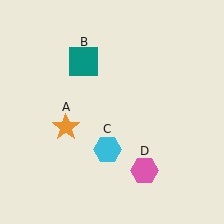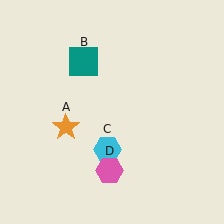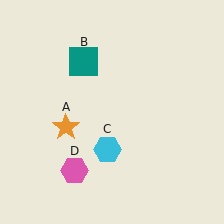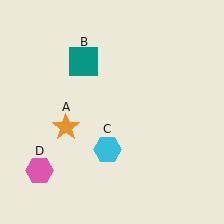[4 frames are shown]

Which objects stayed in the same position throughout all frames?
Orange star (object A) and teal square (object B) and cyan hexagon (object C) remained stationary.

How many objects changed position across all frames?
1 object changed position: pink hexagon (object D).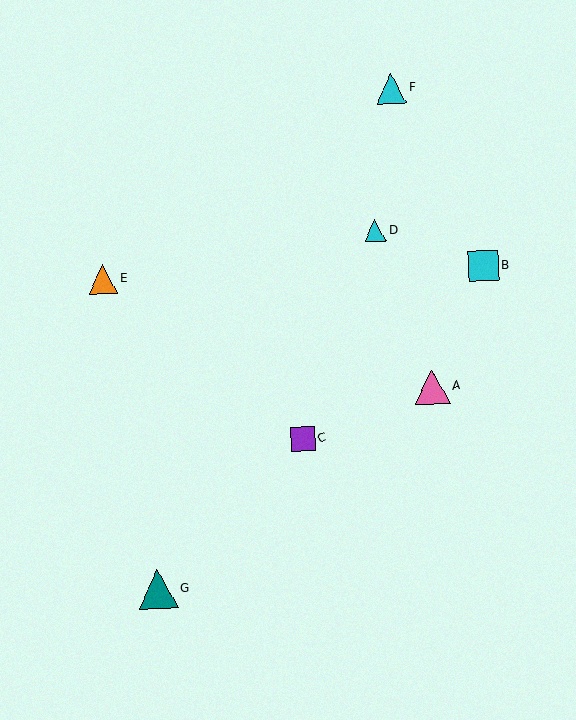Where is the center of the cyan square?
The center of the cyan square is at (484, 266).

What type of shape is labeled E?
Shape E is an orange triangle.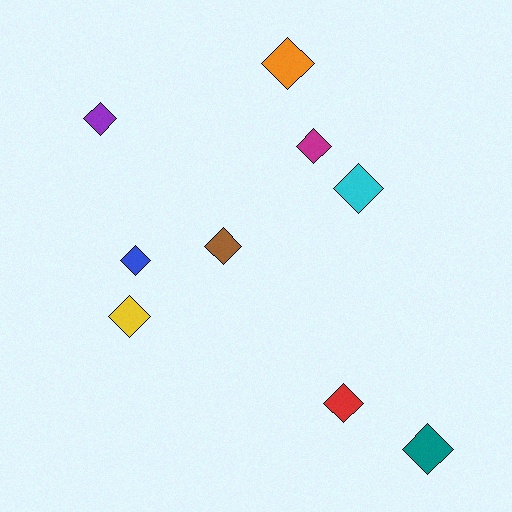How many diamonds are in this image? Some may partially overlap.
There are 9 diamonds.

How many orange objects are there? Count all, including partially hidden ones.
There is 1 orange object.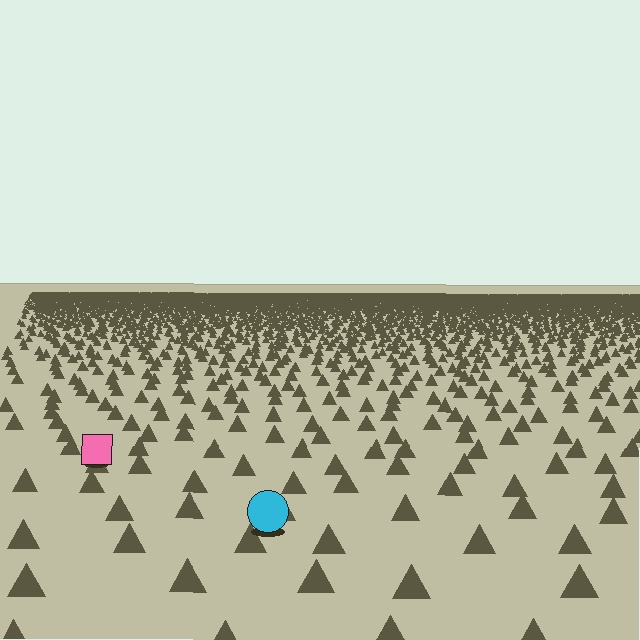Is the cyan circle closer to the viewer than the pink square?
Yes. The cyan circle is closer — you can tell from the texture gradient: the ground texture is coarser near it.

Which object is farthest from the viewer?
The pink square is farthest from the viewer. It appears smaller and the ground texture around it is denser.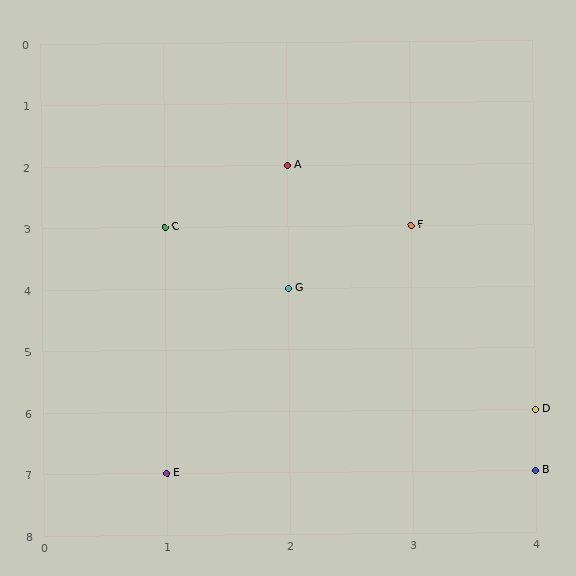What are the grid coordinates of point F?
Point F is at grid coordinates (3, 3).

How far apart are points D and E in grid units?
Points D and E are 3 columns and 1 row apart (about 3.2 grid units diagonally).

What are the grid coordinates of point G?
Point G is at grid coordinates (2, 4).